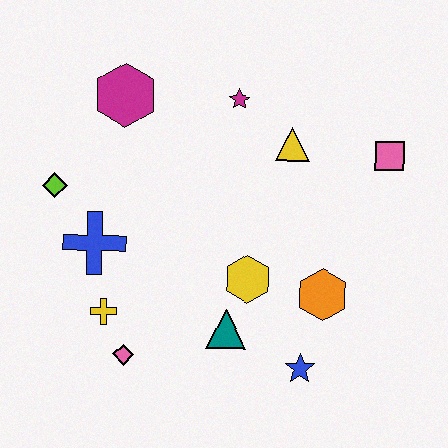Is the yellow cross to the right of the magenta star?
No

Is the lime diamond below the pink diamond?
No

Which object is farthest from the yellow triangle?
The pink diamond is farthest from the yellow triangle.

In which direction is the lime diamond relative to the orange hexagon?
The lime diamond is to the left of the orange hexagon.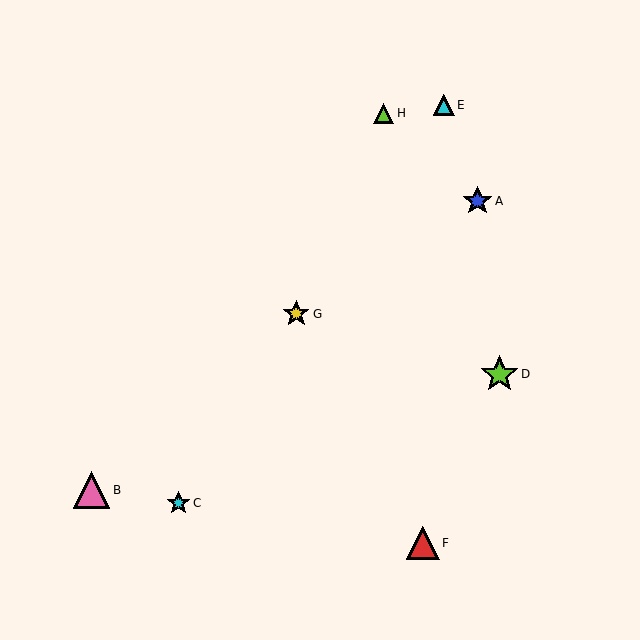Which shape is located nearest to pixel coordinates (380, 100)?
The lime triangle (labeled H) at (384, 113) is nearest to that location.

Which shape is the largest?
The lime star (labeled D) is the largest.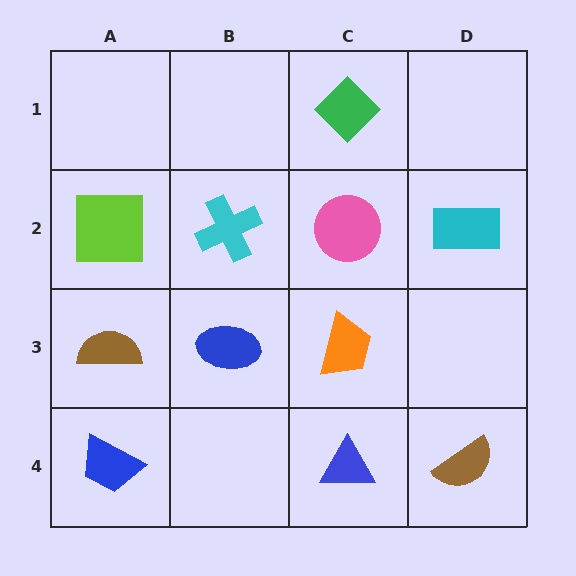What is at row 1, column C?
A green diamond.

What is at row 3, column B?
A blue ellipse.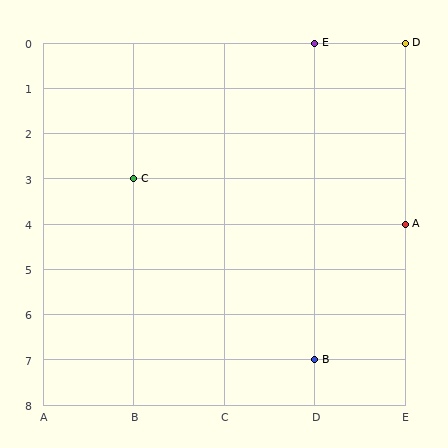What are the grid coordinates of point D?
Point D is at grid coordinates (E, 0).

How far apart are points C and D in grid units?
Points C and D are 3 columns and 3 rows apart (about 4.2 grid units diagonally).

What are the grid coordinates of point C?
Point C is at grid coordinates (B, 3).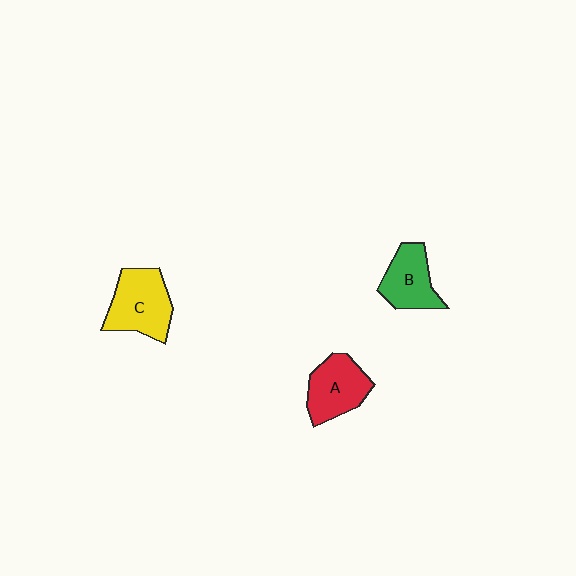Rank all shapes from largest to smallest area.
From largest to smallest: C (yellow), A (red), B (green).